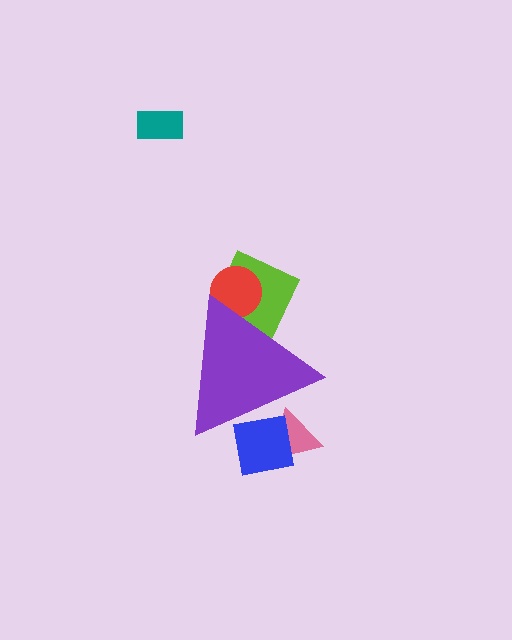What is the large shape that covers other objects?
A purple triangle.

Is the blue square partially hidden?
Yes, the blue square is partially hidden behind the purple triangle.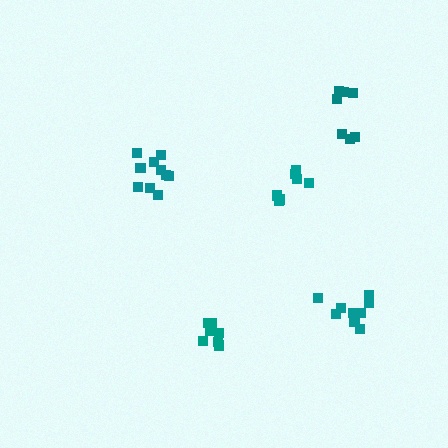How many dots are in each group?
Group 1: 8 dots, Group 2: 10 dots, Group 3: 7 dots, Group 4: 9 dots, Group 5: 7 dots (41 total).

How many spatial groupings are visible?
There are 5 spatial groupings.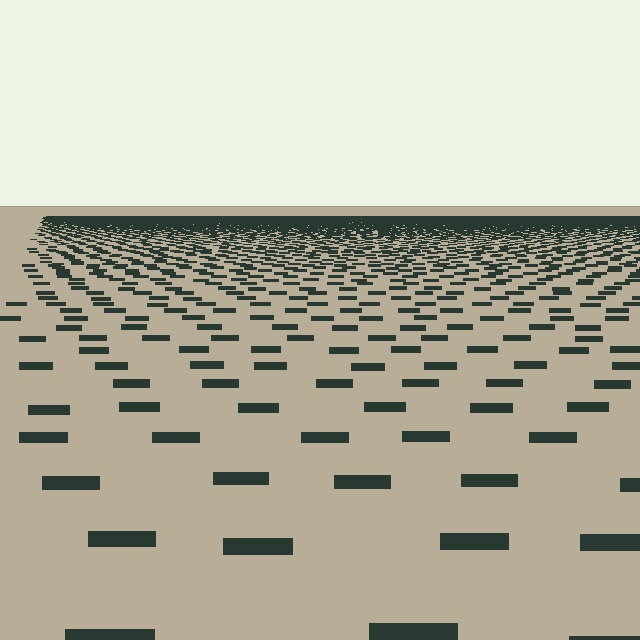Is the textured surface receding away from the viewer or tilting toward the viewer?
The surface is receding away from the viewer. Texture elements get smaller and denser toward the top.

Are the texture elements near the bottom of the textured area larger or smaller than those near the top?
Larger. Near the bottom, elements are closer to the viewer and appear at a bigger on-screen size.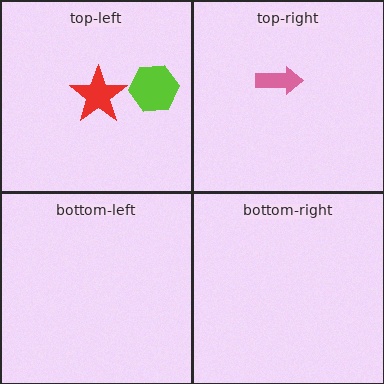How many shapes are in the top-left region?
2.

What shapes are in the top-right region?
The pink arrow.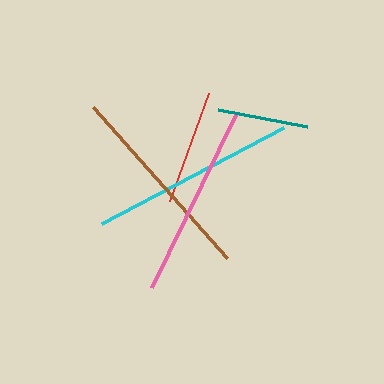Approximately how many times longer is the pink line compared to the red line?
The pink line is approximately 1.7 times the length of the red line.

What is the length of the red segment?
The red segment is approximately 115 pixels long.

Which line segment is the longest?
The cyan line is the longest at approximately 206 pixels.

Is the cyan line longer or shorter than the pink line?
The cyan line is longer than the pink line.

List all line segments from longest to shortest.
From longest to shortest: cyan, brown, pink, red, teal.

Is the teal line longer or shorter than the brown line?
The brown line is longer than the teal line.